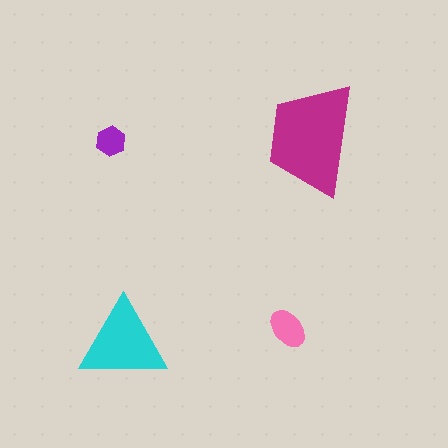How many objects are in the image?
There are 4 objects in the image.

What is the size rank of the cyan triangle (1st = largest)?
2nd.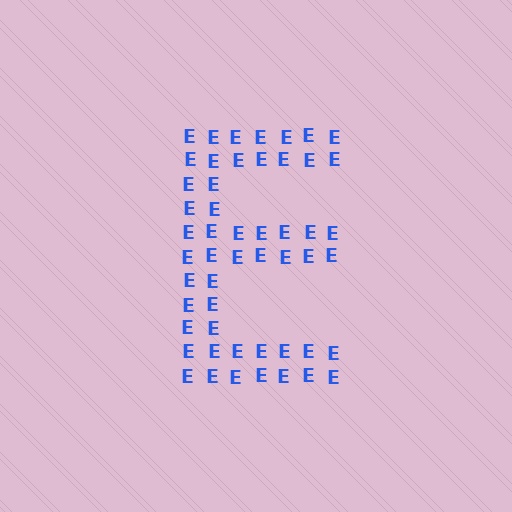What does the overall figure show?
The overall figure shows the letter E.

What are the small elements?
The small elements are letter E's.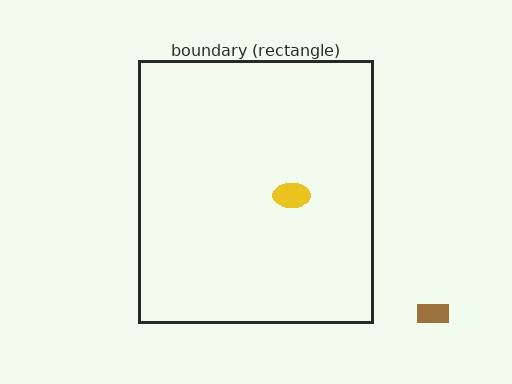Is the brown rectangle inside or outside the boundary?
Outside.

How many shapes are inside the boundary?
1 inside, 1 outside.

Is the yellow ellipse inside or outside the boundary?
Inside.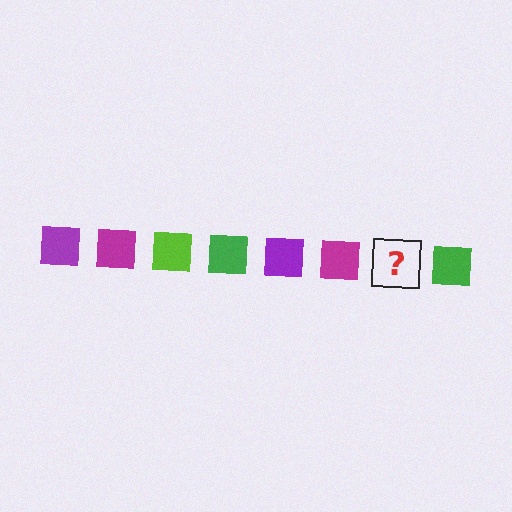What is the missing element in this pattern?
The missing element is a lime square.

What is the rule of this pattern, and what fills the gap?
The rule is that the pattern cycles through purple, magenta, lime, green squares. The gap should be filled with a lime square.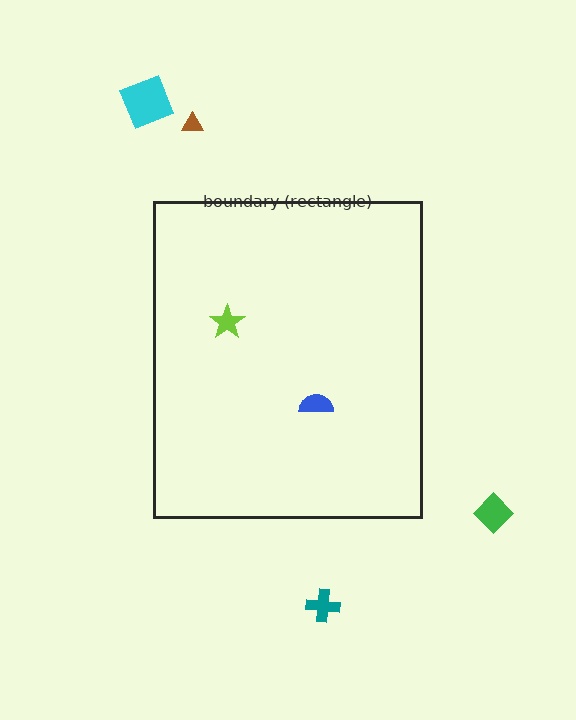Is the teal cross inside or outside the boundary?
Outside.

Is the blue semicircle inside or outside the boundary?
Inside.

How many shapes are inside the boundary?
2 inside, 4 outside.